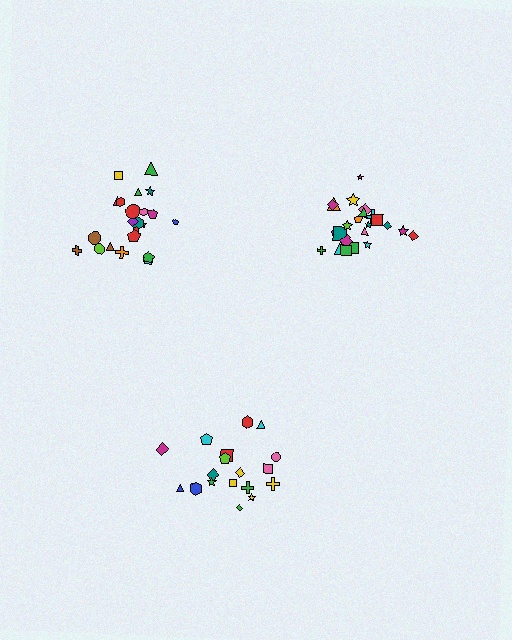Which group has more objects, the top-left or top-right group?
The top-right group.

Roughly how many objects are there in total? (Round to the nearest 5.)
Roughly 65 objects in total.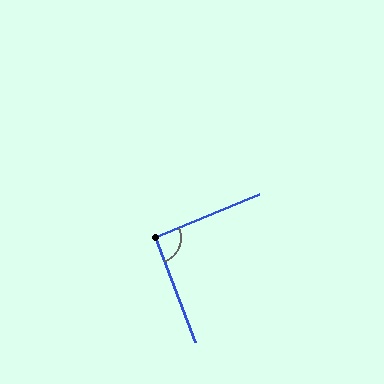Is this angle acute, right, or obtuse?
It is approximately a right angle.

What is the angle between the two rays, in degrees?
Approximately 92 degrees.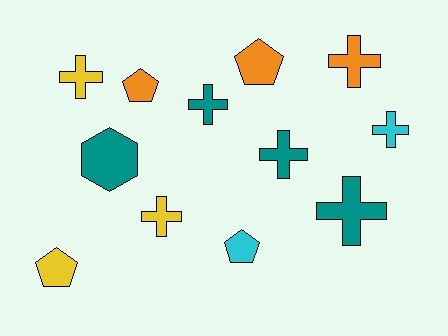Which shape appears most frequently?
Cross, with 7 objects.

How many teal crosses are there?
There are 3 teal crosses.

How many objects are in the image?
There are 12 objects.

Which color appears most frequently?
Teal, with 4 objects.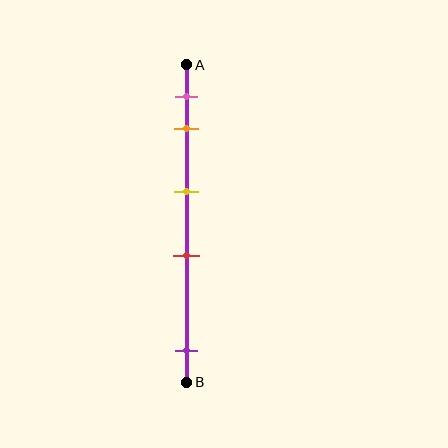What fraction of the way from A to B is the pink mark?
The pink mark is approximately 10% (0.1) of the way from A to B.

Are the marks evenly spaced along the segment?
No, the marks are not evenly spaced.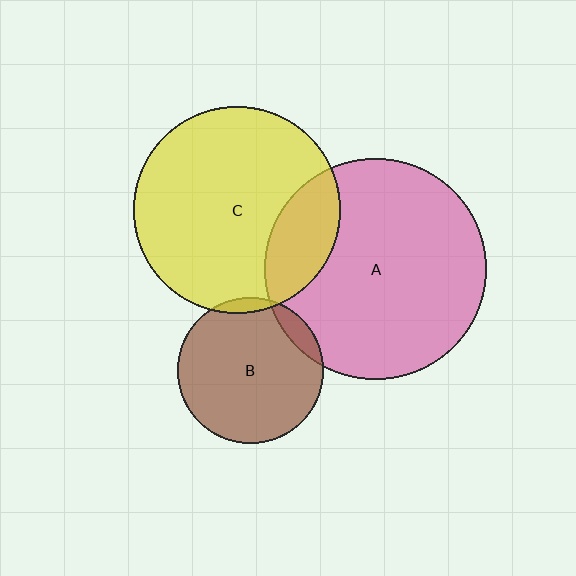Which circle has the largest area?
Circle A (pink).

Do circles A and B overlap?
Yes.